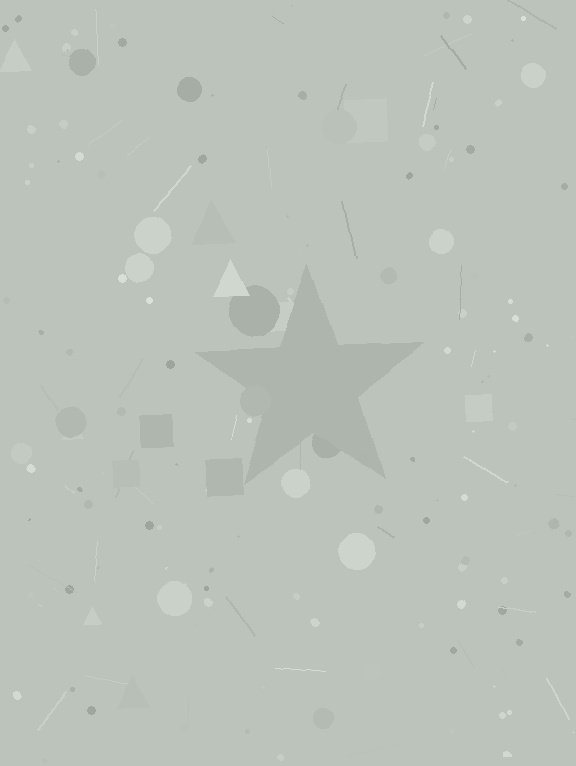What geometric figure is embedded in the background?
A star is embedded in the background.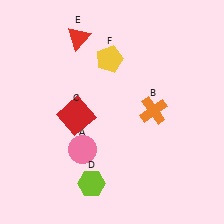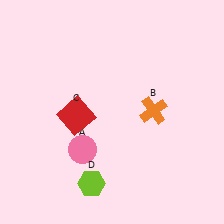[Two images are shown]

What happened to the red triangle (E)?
The red triangle (E) was removed in Image 2. It was in the top-left area of Image 1.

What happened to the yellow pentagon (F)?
The yellow pentagon (F) was removed in Image 2. It was in the top-left area of Image 1.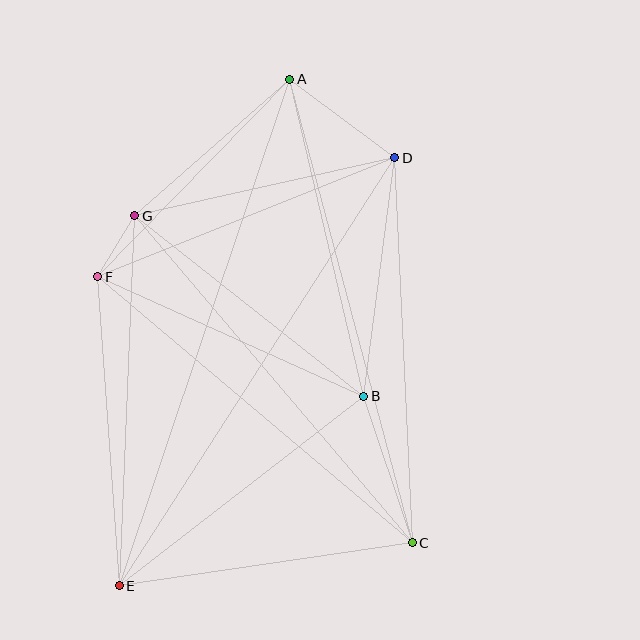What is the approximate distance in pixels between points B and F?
The distance between B and F is approximately 291 pixels.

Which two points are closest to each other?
Points F and G are closest to each other.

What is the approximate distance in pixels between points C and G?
The distance between C and G is approximately 429 pixels.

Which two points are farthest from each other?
Points A and E are farthest from each other.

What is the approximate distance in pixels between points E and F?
The distance between E and F is approximately 310 pixels.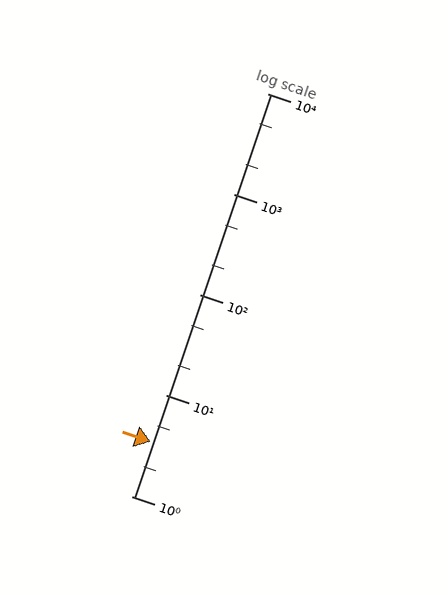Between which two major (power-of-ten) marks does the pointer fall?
The pointer is between 1 and 10.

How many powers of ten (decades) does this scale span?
The scale spans 4 decades, from 1 to 10000.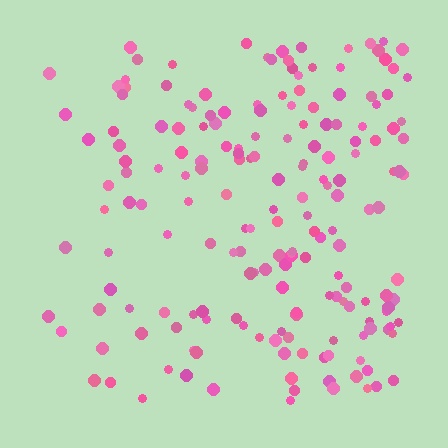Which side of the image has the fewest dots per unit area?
The left.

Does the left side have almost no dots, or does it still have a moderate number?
Still a moderate number, just noticeably fewer than the right.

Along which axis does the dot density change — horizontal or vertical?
Horizontal.